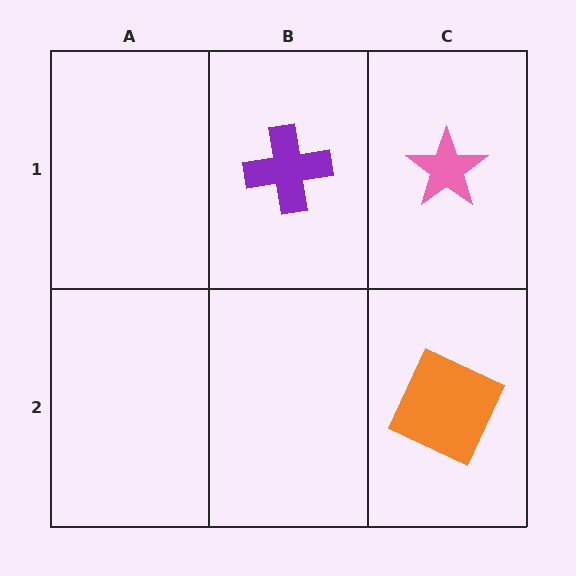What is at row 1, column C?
A pink star.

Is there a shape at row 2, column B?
No, that cell is empty.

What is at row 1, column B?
A purple cross.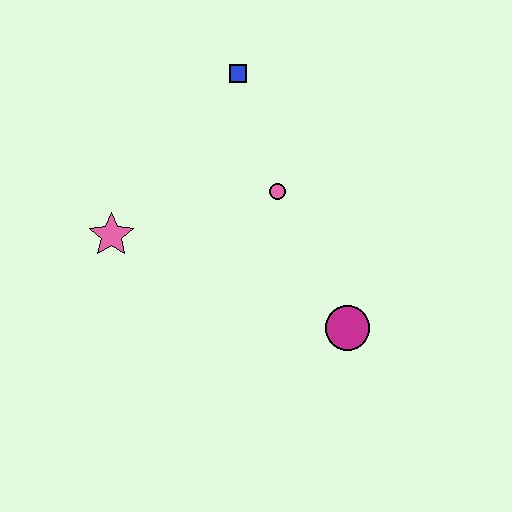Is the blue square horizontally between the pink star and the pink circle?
Yes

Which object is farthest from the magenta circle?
The blue square is farthest from the magenta circle.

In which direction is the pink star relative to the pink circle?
The pink star is to the left of the pink circle.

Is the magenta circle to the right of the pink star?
Yes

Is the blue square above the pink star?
Yes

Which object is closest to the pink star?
The pink circle is closest to the pink star.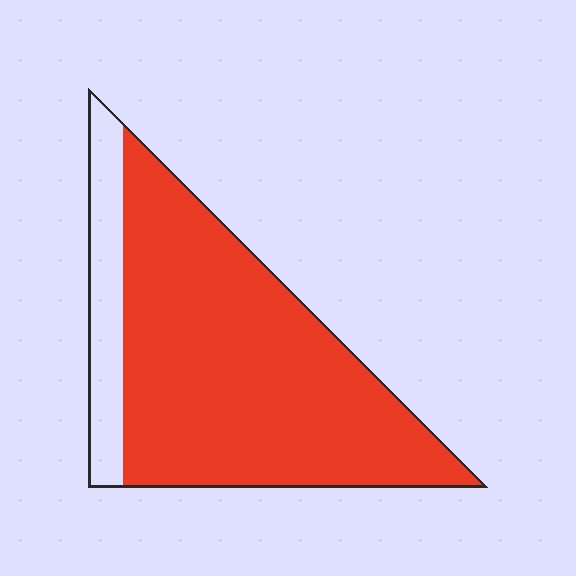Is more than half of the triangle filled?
Yes.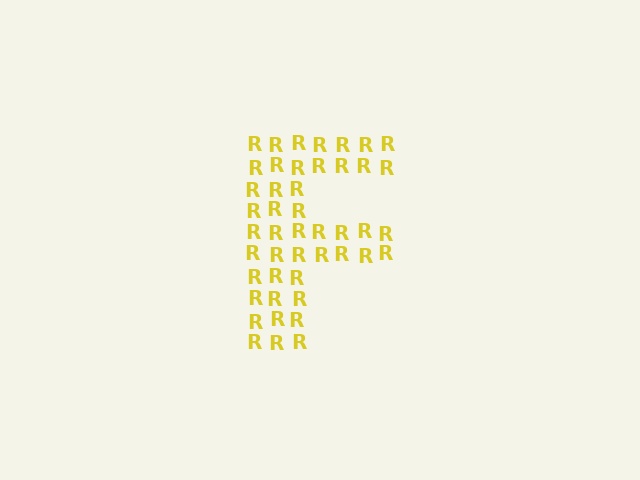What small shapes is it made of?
It is made of small letter R's.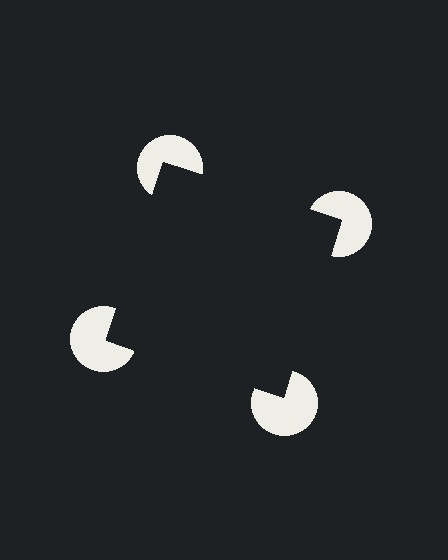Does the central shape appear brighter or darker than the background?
It typically appears slightly darker than the background, even though no actual brightness change is drawn.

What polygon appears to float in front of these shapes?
An illusory square — its edges are inferred from the aligned wedge cuts in the pac-man discs, not physically drawn.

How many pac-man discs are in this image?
There are 4 — one at each vertex of the illusory square.